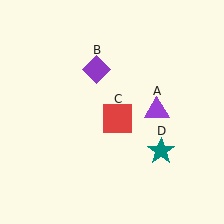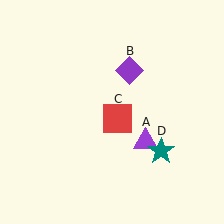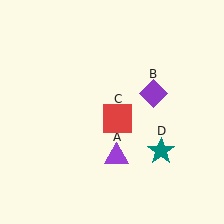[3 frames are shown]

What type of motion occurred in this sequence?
The purple triangle (object A), purple diamond (object B) rotated clockwise around the center of the scene.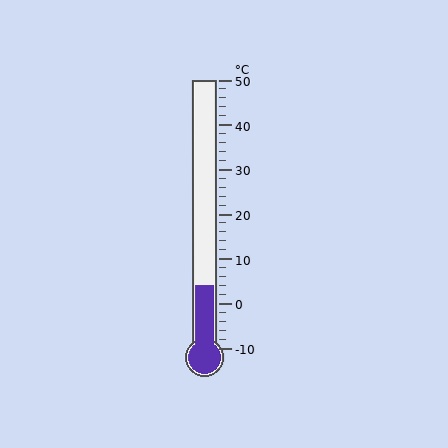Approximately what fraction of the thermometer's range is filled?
The thermometer is filled to approximately 25% of its range.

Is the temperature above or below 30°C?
The temperature is below 30°C.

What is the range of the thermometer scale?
The thermometer scale ranges from -10°C to 50°C.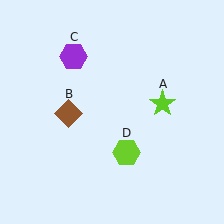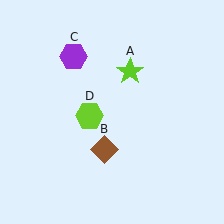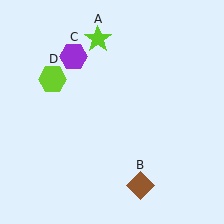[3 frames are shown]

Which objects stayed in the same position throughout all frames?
Purple hexagon (object C) remained stationary.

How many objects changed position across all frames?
3 objects changed position: lime star (object A), brown diamond (object B), lime hexagon (object D).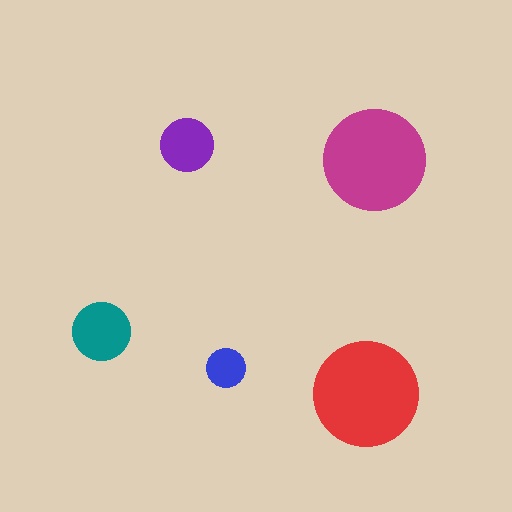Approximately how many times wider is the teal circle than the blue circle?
About 1.5 times wider.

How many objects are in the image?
There are 5 objects in the image.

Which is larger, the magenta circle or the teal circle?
The magenta one.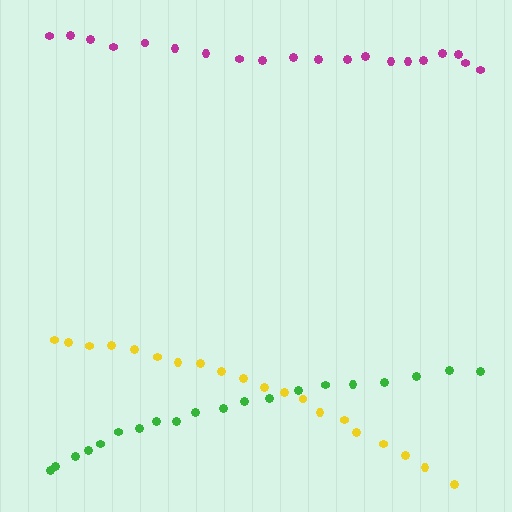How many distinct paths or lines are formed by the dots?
There are 3 distinct paths.